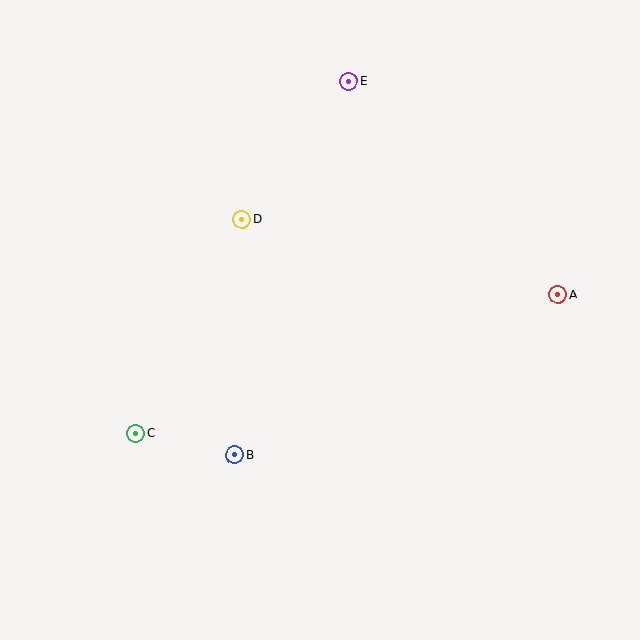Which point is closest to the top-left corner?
Point D is closest to the top-left corner.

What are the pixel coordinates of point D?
Point D is at (242, 220).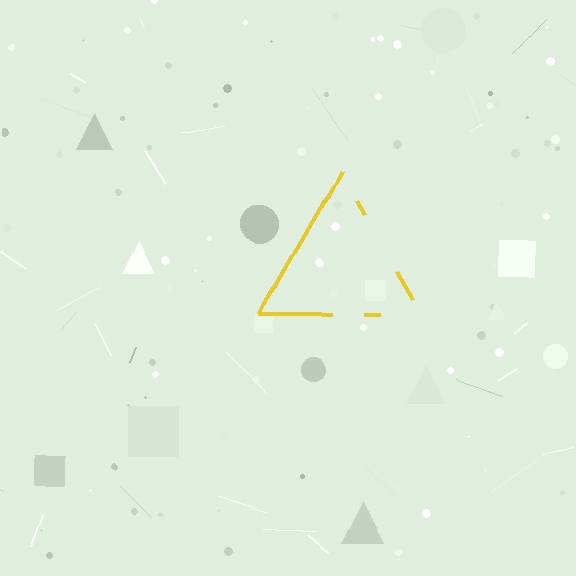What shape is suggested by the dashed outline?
The dashed outline suggests a triangle.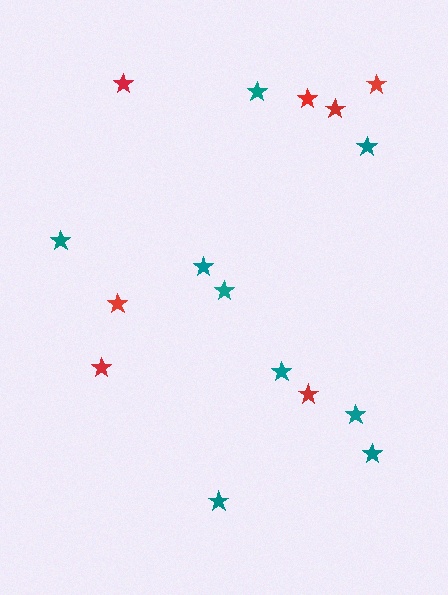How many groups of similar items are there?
There are 2 groups: one group of red stars (7) and one group of teal stars (9).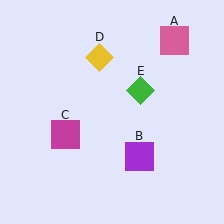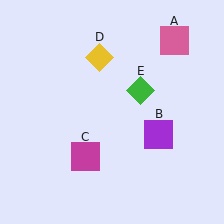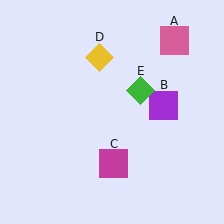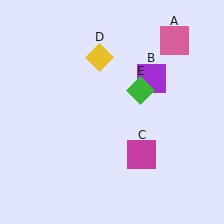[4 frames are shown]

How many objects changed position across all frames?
2 objects changed position: purple square (object B), magenta square (object C).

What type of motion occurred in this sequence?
The purple square (object B), magenta square (object C) rotated counterclockwise around the center of the scene.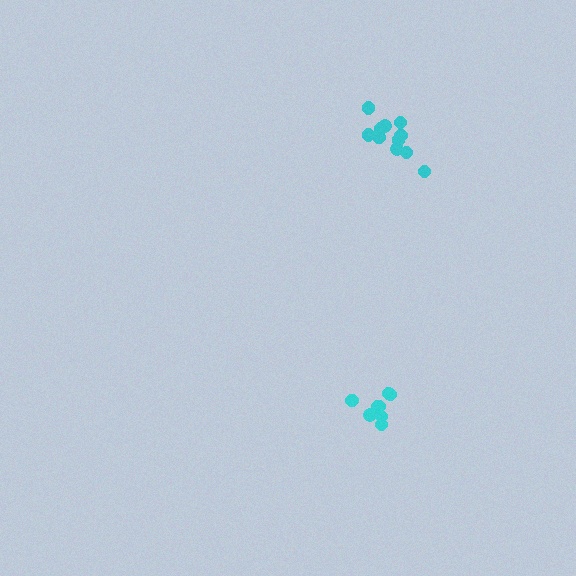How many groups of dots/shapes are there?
There are 2 groups.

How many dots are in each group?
Group 1: 8 dots, Group 2: 11 dots (19 total).